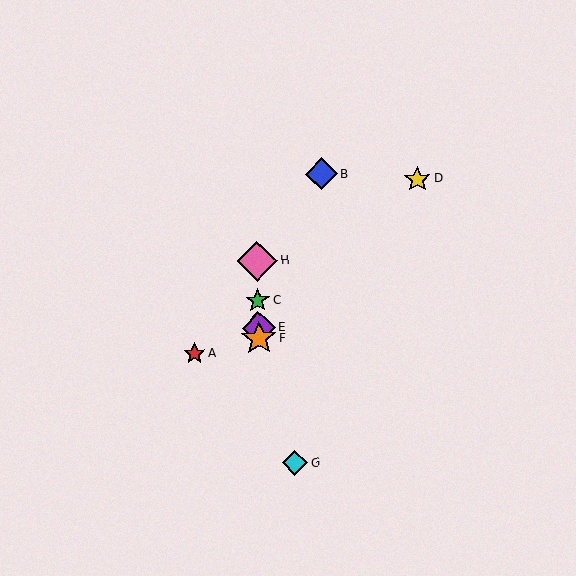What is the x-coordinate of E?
Object E is at x≈258.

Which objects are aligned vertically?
Objects C, E, F, H are aligned vertically.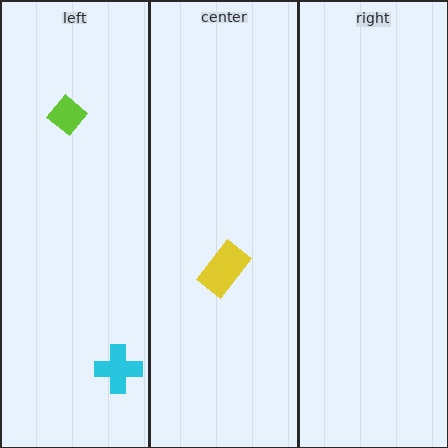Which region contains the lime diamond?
The left region.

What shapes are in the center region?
The yellow rectangle.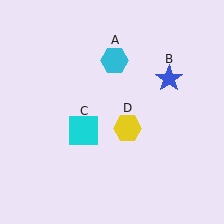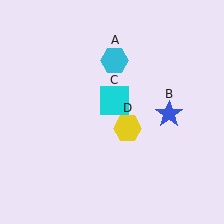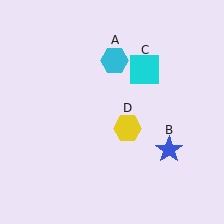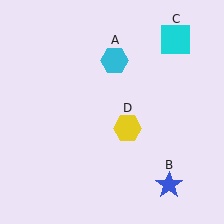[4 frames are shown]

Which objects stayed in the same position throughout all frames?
Cyan hexagon (object A) and yellow hexagon (object D) remained stationary.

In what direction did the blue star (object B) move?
The blue star (object B) moved down.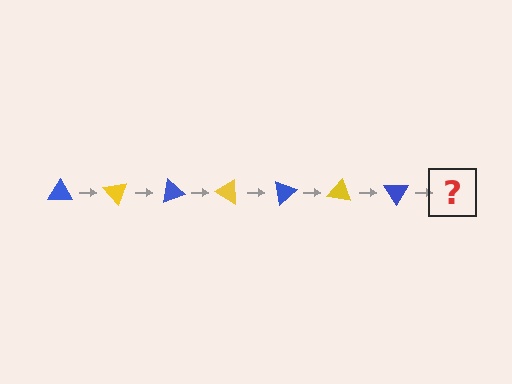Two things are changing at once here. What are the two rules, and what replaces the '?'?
The two rules are that it rotates 50 degrees each step and the color cycles through blue and yellow. The '?' should be a yellow triangle, rotated 350 degrees from the start.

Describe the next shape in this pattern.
It should be a yellow triangle, rotated 350 degrees from the start.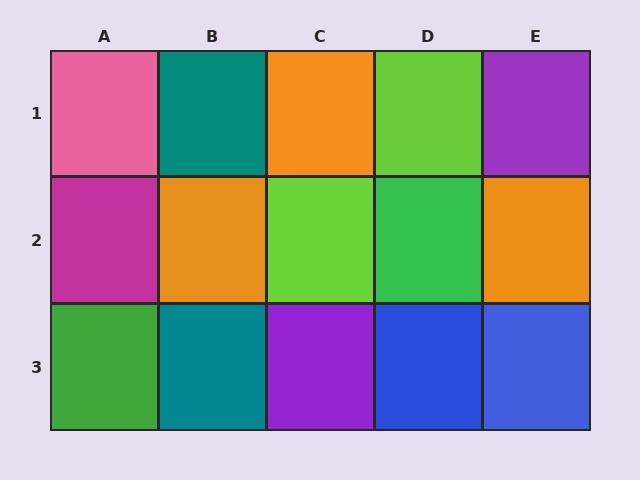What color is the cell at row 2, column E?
Orange.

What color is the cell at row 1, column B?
Teal.